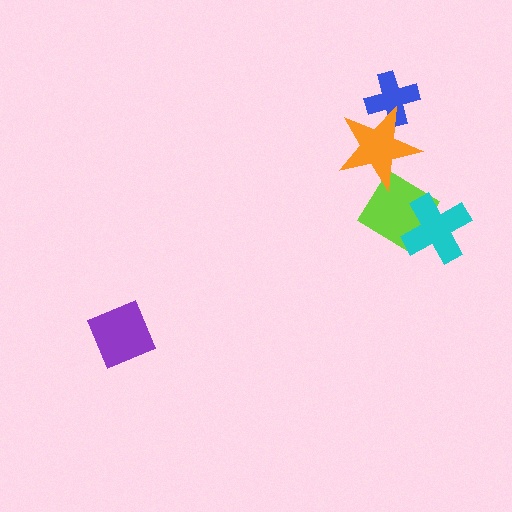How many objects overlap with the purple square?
0 objects overlap with the purple square.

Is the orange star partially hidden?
No, no other shape covers it.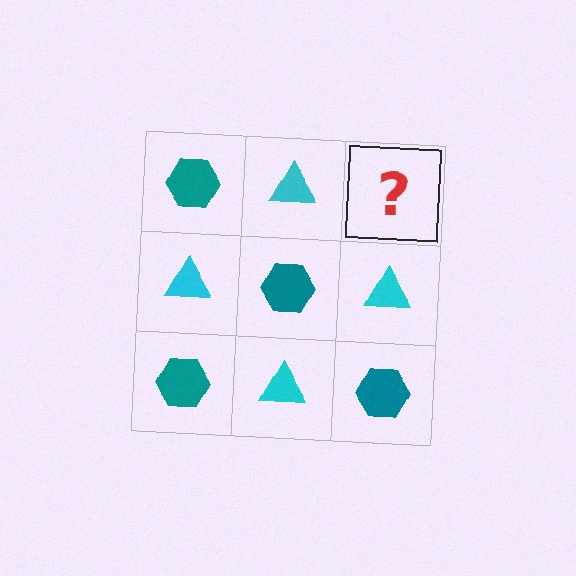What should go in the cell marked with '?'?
The missing cell should contain a teal hexagon.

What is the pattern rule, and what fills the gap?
The rule is that it alternates teal hexagon and cyan triangle in a checkerboard pattern. The gap should be filled with a teal hexagon.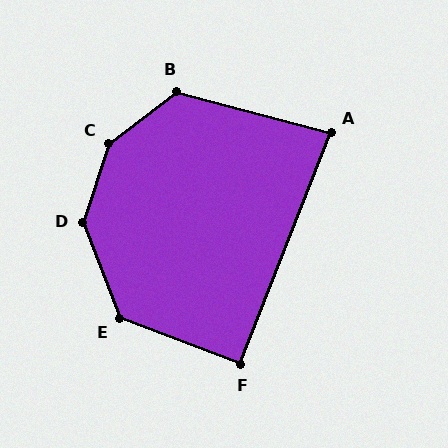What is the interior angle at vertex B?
Approximately 128 degrees (obtuse).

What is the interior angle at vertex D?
Approximately 142 degrees (obtuse).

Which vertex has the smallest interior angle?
A, at approximately 84 degrees.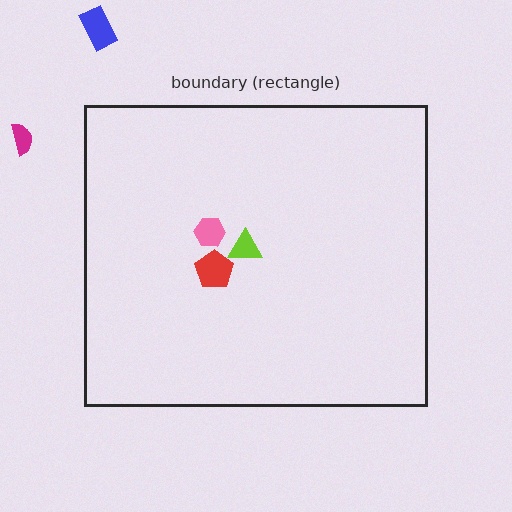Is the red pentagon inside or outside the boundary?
Inside.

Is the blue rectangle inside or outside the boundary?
Outside.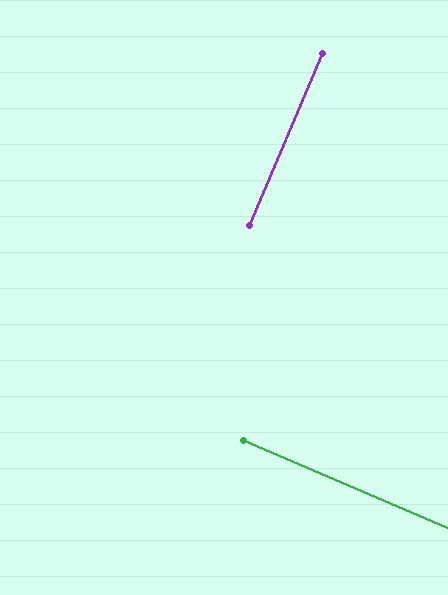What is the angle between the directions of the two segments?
Approximately 90 degrees.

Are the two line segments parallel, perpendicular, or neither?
Perpendicular — they meet at approximately 90°.